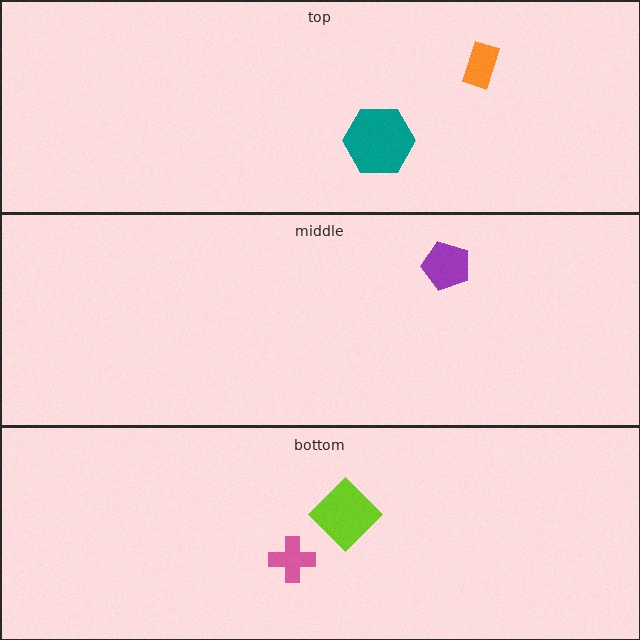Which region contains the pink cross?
The bottom region.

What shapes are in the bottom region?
The pink cross, the lime diamond.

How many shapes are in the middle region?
1.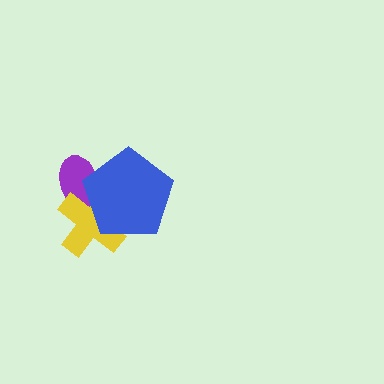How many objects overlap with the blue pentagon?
2 objects overlap with the blue pentagon.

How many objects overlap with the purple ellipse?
2 objects overlap with the purple ellipse.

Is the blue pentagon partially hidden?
No, no other shape covers it.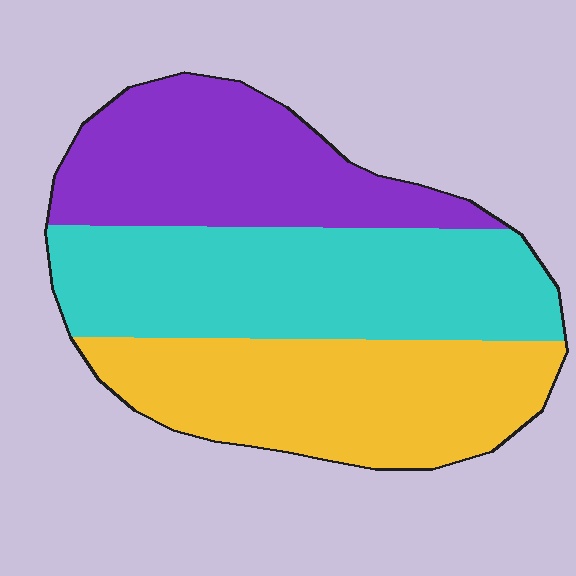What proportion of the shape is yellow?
Yellow takes up about one third (1/3) of the shape.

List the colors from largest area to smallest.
From largest to smallest: cyan, yellow, purple.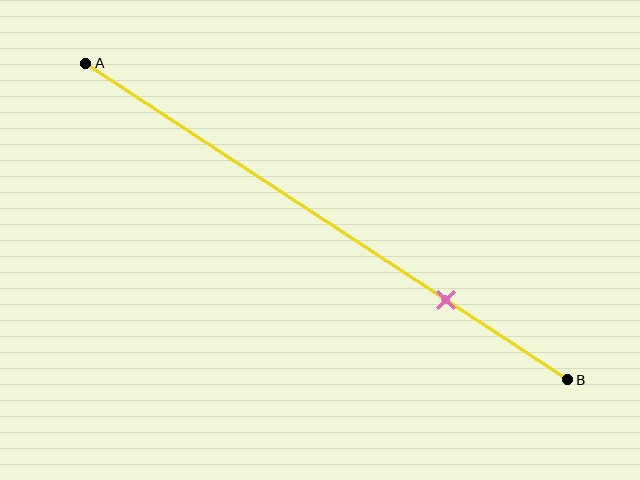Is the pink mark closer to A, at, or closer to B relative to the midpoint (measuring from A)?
The pink mark is closer to point B than the midpoint of segment AB.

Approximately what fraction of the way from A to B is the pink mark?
The pink mark is approximately 75% of the way from A to B.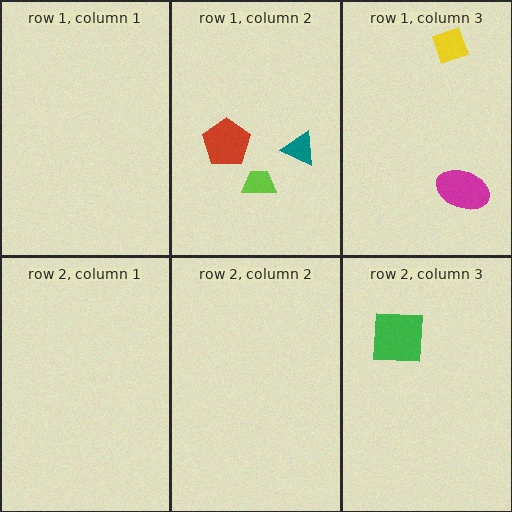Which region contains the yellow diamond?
The row 1, column 3 region.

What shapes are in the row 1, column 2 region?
The lime trapezoid, the red pentagon, the teal triangle.